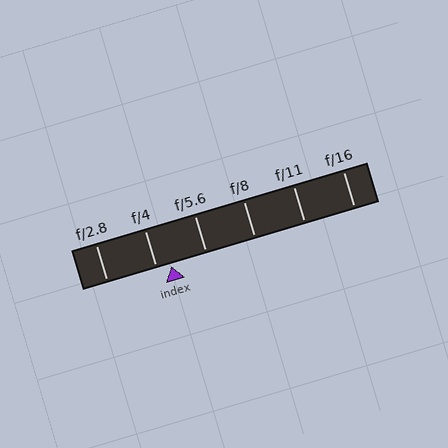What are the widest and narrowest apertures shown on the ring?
The widest aperture shown is f/2.8 and the narrowest is f/16.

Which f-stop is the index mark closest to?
The index mark is closest to f/4.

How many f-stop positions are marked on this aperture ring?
There are 6 f-stop positions marked.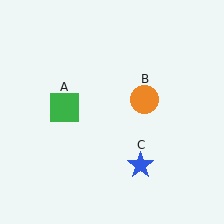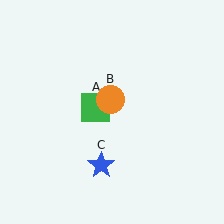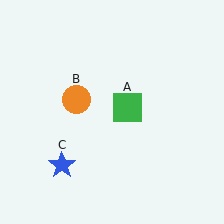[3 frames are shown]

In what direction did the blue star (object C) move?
The blue star (object C) moved left.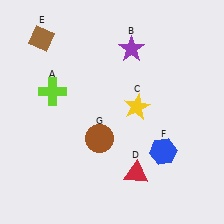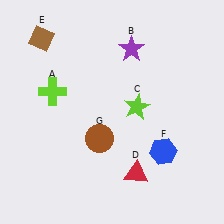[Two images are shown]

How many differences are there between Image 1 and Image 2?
There is 1 difference between the two images.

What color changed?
The star (C) changed from yellow in Image 1 to lime in Image 2.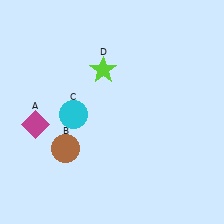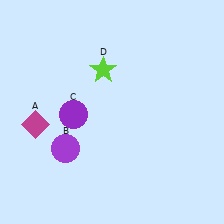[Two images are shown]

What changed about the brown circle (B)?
In Image 1, B is brown. In Image 2, it changed to purple.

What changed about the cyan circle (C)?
In Image 1, C is cyan. In Image 2, it changed to purple.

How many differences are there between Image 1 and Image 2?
There are 2 differences between the two images.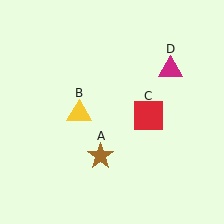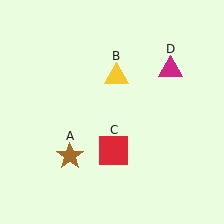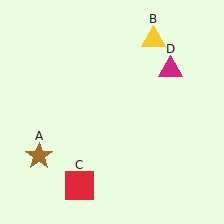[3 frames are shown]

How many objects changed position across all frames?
3 objects changed position: brown star (object A), yellow triangle (object B), red square (object C).